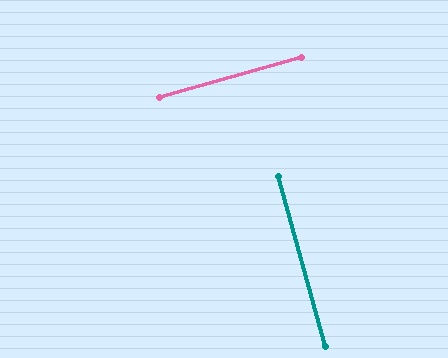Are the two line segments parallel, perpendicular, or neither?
Perpendicular — they meet at approximately 90°.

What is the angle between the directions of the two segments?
Approximately 90 degrees.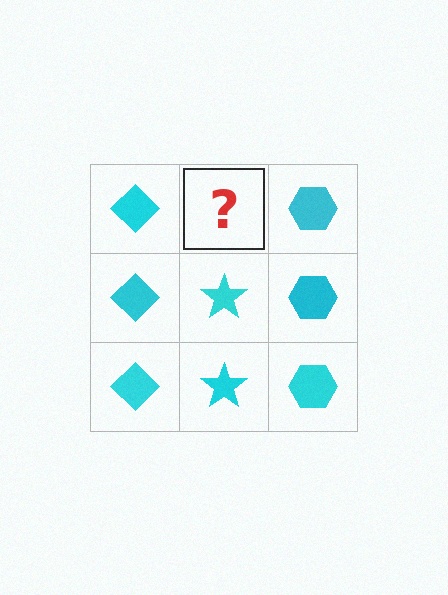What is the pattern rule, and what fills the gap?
The rule is that each column has a consistent shape. The gap should be filled with a cyan star.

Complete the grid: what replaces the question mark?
The question mark should be replaced with a cyan star.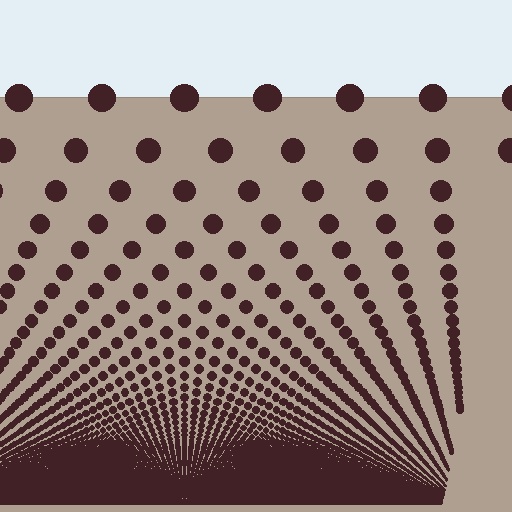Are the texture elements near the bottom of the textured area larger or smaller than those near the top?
Smaller. The gradient is inverted — elements near the bottom are smaller and denser.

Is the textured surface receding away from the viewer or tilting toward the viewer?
The surface appears to tilt toward the viewer. Texture elements get larger and sparser toward the top.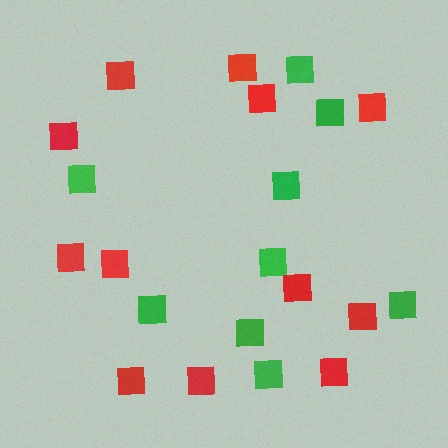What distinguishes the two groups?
There are 2 groups: one group of green squares (9) and one group of red squares (12).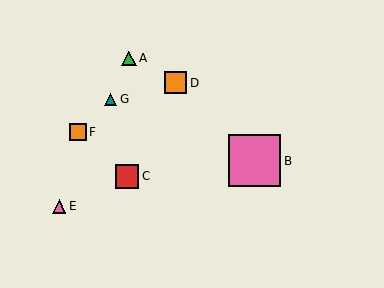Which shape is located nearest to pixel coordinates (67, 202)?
The pink triangle (labeled E) at (59, 206) is nearest to that location.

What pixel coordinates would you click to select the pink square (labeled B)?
Click at (255, 161) to select the pink square B.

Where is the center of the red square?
The center of the red square is at (127, 176).